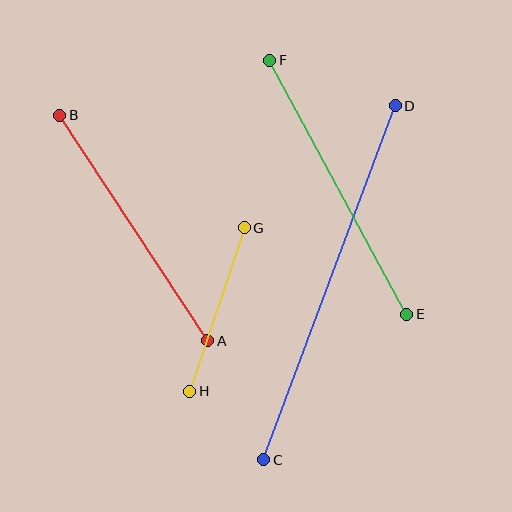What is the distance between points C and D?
The distance is approximately 378 pixels.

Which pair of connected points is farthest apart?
Points C and D are farthest apart.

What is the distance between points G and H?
The distance is approximately 172 pixels.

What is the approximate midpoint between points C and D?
The midpoint is at approximately (330, 283) pixels.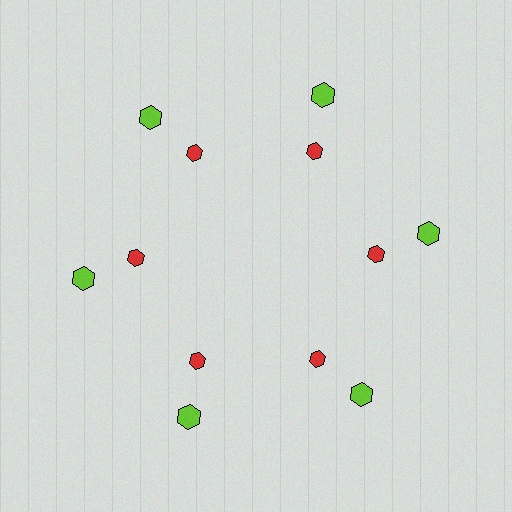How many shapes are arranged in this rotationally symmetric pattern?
There are 12 shapes, arranged in 6 groups of 2.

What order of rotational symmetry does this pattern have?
This pattern has 6-fold rotational symmetry.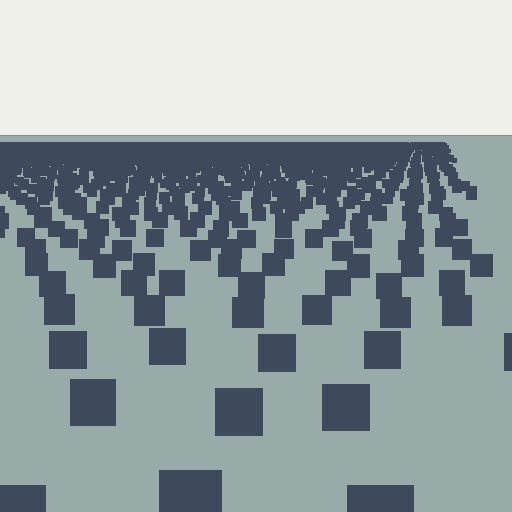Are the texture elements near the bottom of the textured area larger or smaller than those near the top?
Larger. Near the bottom, elements are closer to the viewer and appear at a bigger on-screen size.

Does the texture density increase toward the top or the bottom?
Density increases toward the top.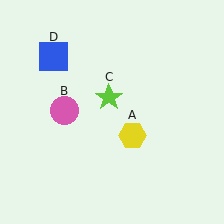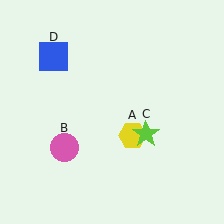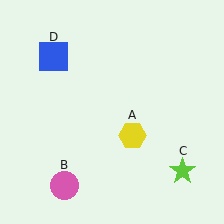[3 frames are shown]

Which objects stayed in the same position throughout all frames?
Yellow hexagon (object A) and blue square (object D) remained stationary.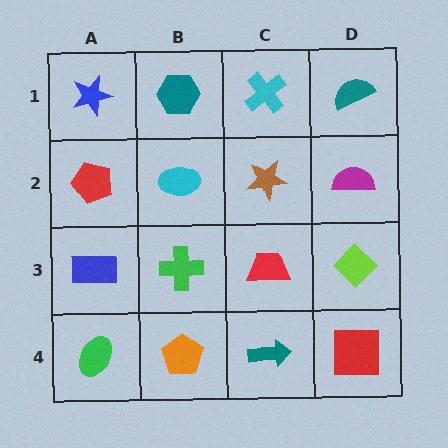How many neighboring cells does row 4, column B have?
3.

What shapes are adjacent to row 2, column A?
A blue star (row 1, column A), a blue rectangle (row 3, column A), a cyan ellipse (row 2, column B).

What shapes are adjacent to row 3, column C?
A brown star (row 2, column C), a teal arrow (row 4, column C), a green cross (row 3, column B), a lime diamond (row 3, column D).